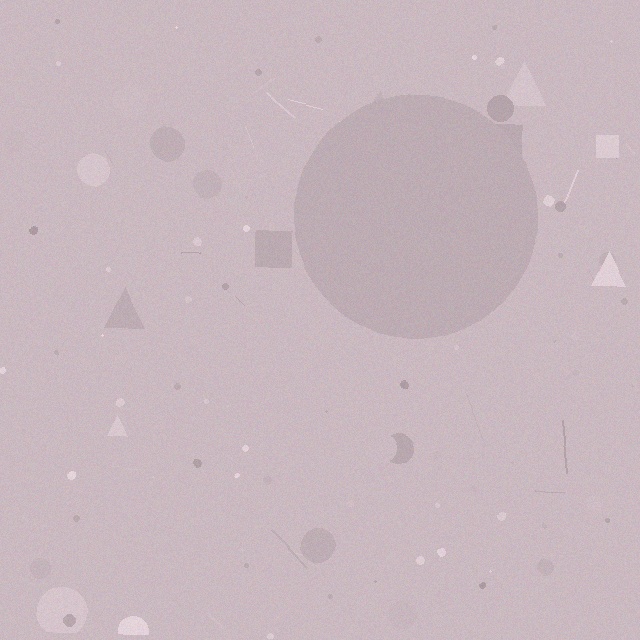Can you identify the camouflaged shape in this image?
The camouflaged shape is a circle.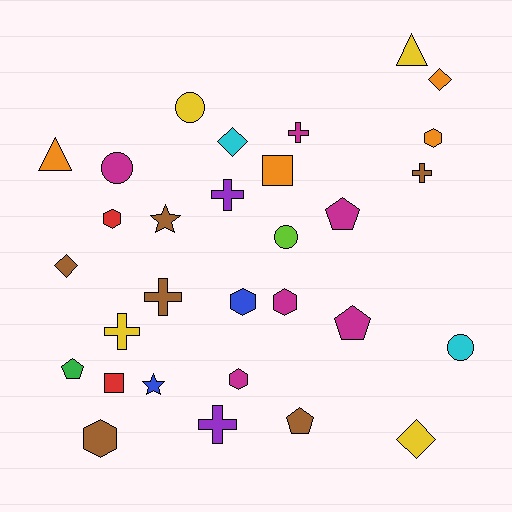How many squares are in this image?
There are 2 squares.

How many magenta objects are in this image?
There are 6 magenta objects.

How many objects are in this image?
There are 30 objects.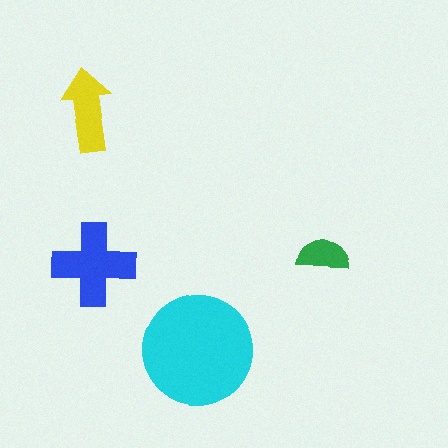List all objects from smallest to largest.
The green semicircle, the yellow arrow, the blue cross, the cyan circle.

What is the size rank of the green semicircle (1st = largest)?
4th.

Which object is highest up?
The yellow arrow is topmost.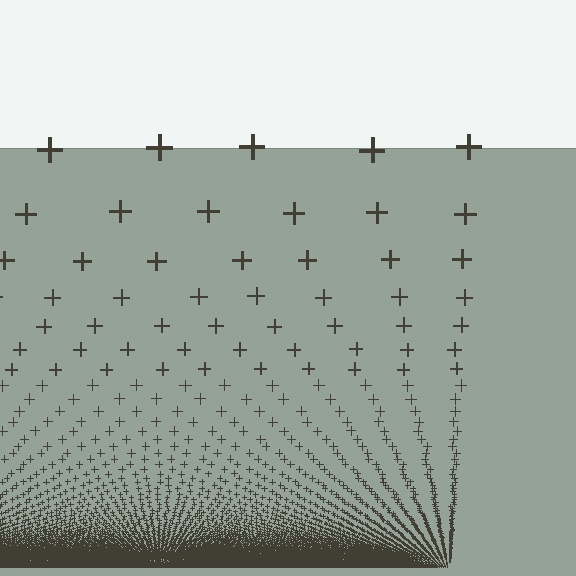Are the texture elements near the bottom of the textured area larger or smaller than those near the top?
Smaller. The gradient is inverted — elements near the bottom are smaller and denser.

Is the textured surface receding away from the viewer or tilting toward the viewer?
The surface appears to tilt toward the viewer. Texture elements get larger and sparser toward the top.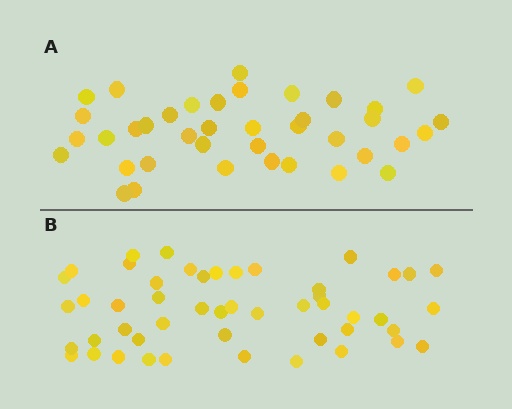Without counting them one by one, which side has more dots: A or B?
Region B (the bottom region) has more dots.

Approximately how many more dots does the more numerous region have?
Region B has roughly 10 or so more dots than region A.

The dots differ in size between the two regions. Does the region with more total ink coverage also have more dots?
No. Region A has more total ink coverage because its dots are larger, but region B actually contains more individual dots. Total area can be misleading — the number of items is what matters here.